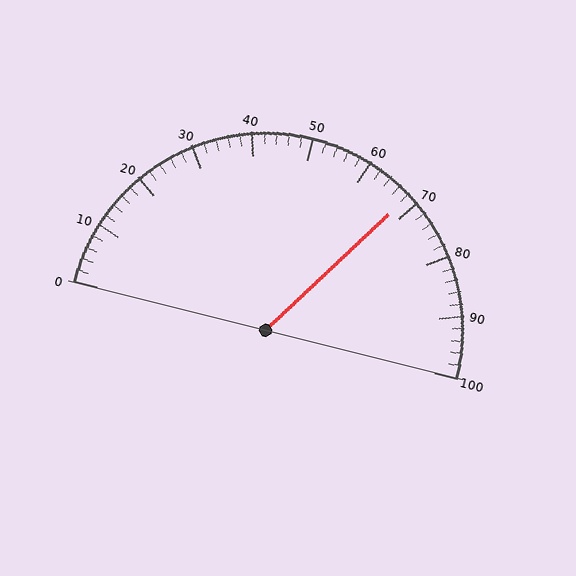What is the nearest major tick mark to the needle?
The nearest major tick mark is 70.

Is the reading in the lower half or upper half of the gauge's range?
The reading is in the upper half of the range (0 to 100).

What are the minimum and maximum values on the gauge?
The gauge ranges from 0 to 100.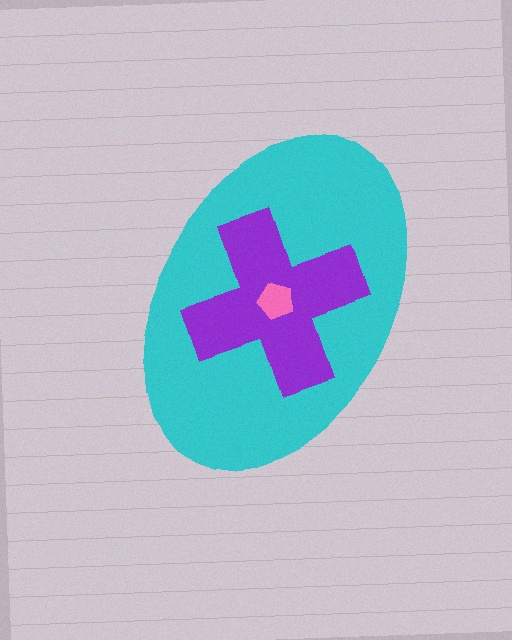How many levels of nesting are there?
3.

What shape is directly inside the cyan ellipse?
The purple cross.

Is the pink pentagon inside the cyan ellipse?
Yes.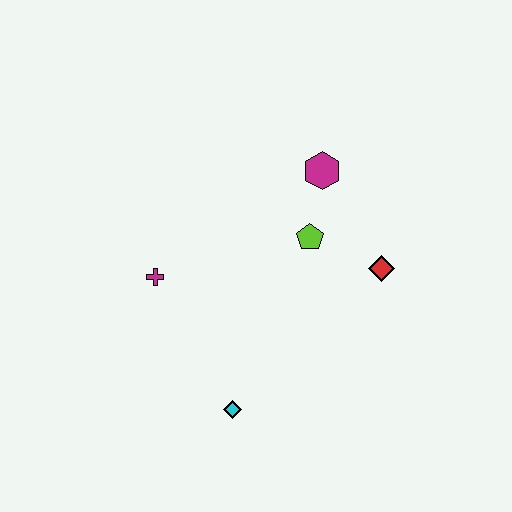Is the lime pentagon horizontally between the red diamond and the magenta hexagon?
No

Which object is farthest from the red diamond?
The magenta cross is farthest from the red diamond.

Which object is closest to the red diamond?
The lime pentagon is closest to the red diamond.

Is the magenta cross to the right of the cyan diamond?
No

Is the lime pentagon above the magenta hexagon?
No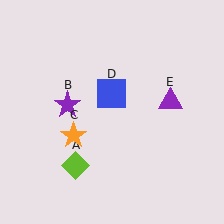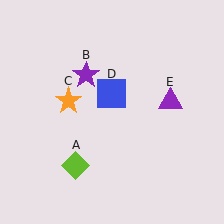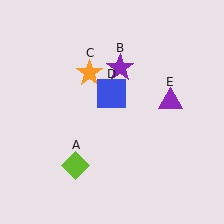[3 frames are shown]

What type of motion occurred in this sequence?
The purple star (object B), orange star (object C) rotated clockwise around the center of the scene.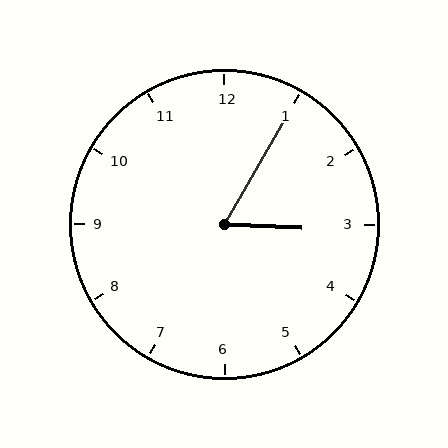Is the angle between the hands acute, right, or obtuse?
It is acute.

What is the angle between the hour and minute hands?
Approximately 62 degrees.